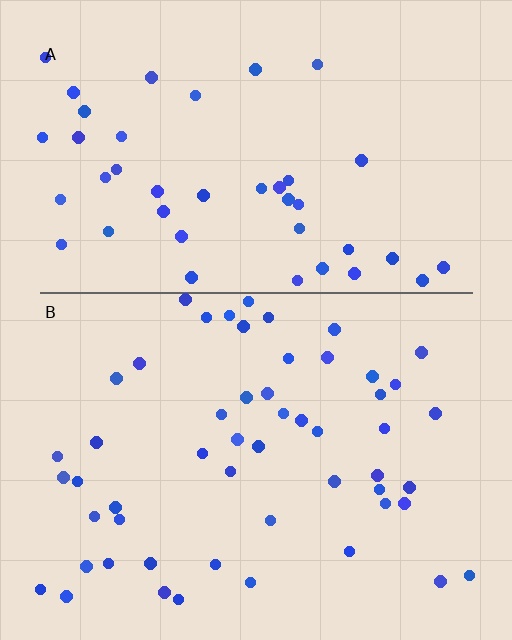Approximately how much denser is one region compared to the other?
Approximately 1.3× — region B over region A.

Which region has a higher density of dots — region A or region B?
B (the bottom).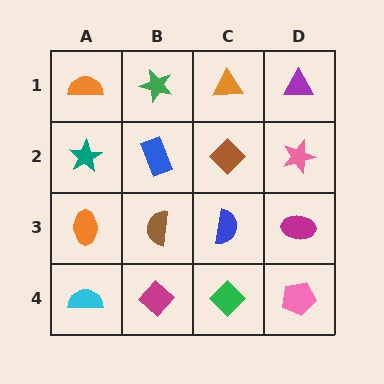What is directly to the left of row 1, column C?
A green star.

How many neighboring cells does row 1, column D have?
2.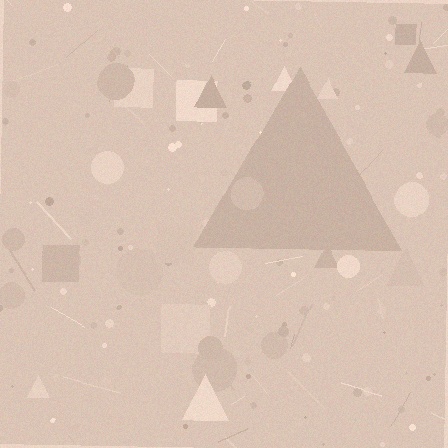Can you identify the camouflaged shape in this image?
The camouflaged shape is a triangle.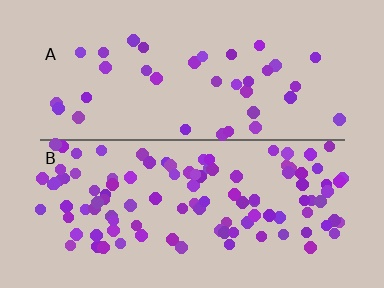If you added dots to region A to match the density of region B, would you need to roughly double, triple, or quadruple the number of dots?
Approximately triple.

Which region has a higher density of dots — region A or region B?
B (the bottom).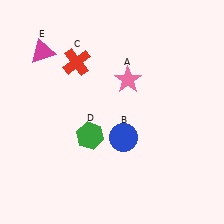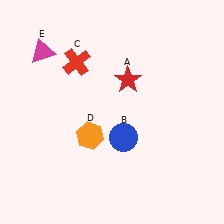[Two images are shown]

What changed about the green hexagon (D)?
In Image 1, D is green. In Image 2, it changed to orange.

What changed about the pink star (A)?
In Image 1, A is pink. In Image 2, it changed to red.